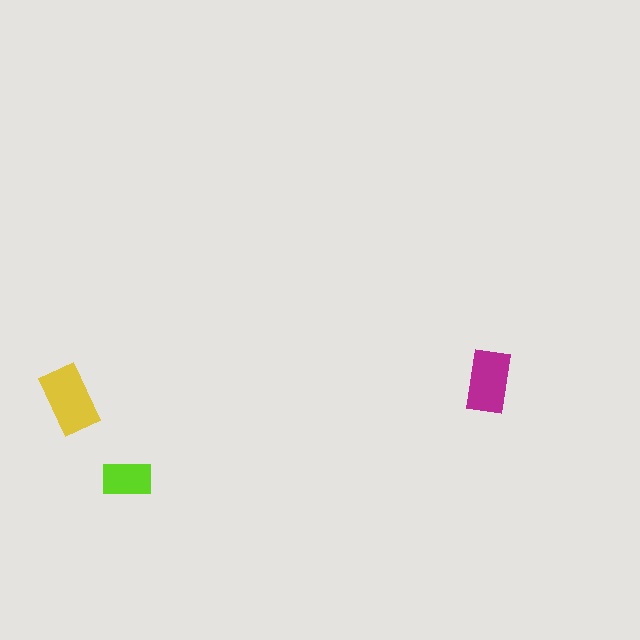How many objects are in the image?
There are 3 objects in the image.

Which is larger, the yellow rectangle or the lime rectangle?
The yellow one.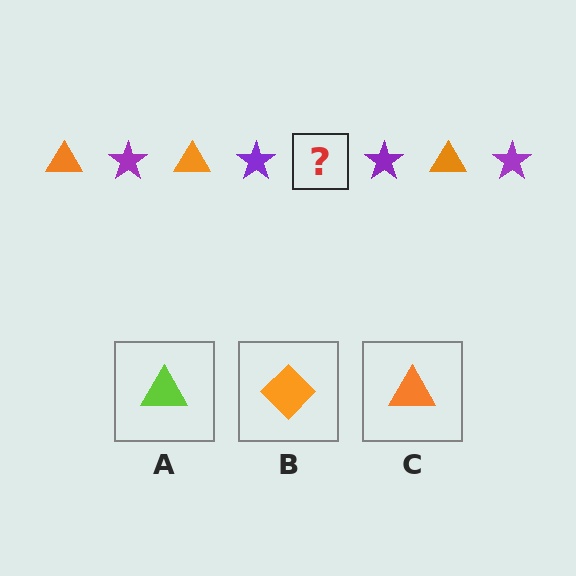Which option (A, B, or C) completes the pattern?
C.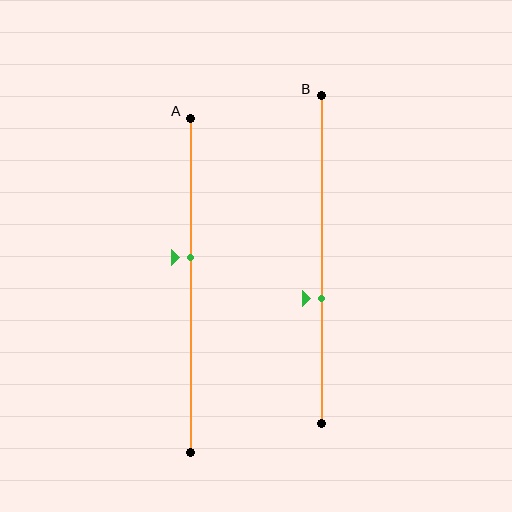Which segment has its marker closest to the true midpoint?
Segment A has its marker closest to the true midpoint.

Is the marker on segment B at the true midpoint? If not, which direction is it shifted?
No, the marker on segment B is shifted downward by about 12% of the segment length.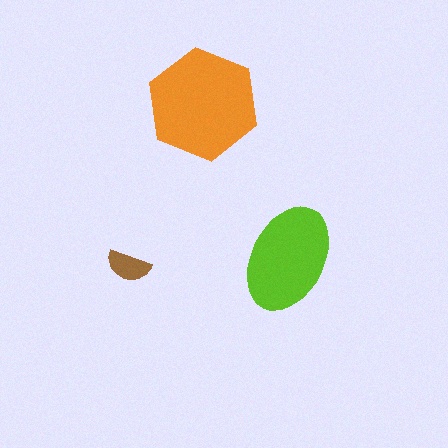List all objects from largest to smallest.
The orange hexagon, the lime ellipse, the brown semicircle.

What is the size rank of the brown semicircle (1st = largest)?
3rd.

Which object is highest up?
The orange hexagon is topmost.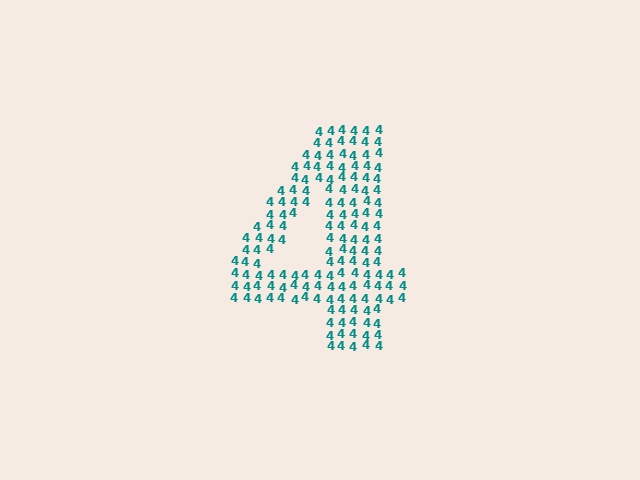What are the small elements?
The small elements are digit 4's.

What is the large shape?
The large shape is the digit 4.